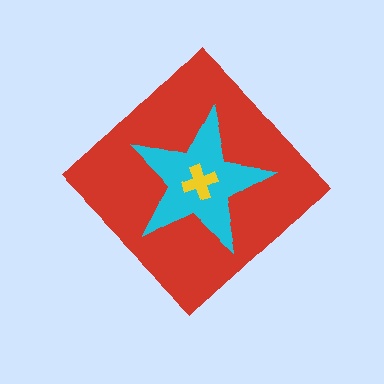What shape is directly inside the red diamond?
The cyan star.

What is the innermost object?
The yellow cross.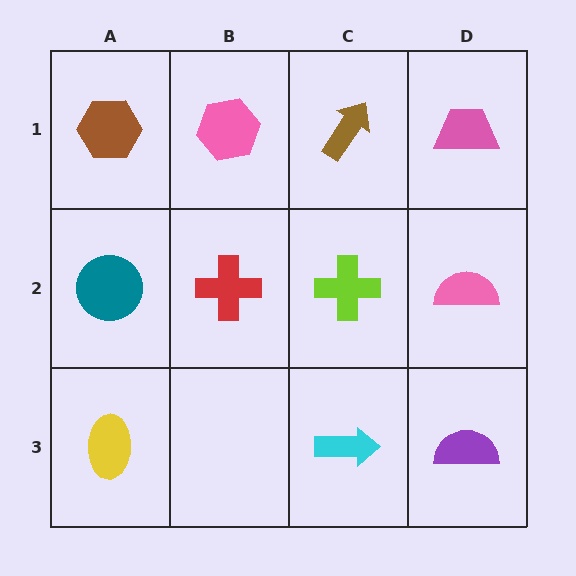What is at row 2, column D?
A pink semicircle.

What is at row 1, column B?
A pink hexagon.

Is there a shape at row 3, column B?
No, that cell is empty.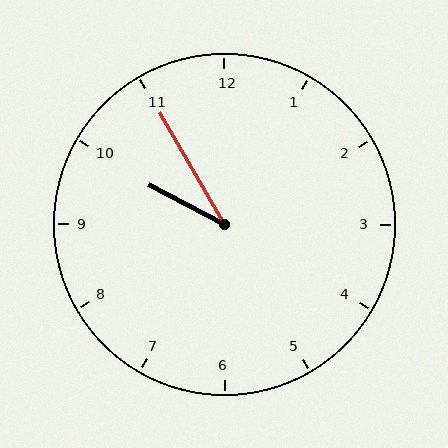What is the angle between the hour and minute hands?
Approximately 32 degrees.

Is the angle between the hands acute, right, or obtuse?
It is acute.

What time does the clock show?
9:55.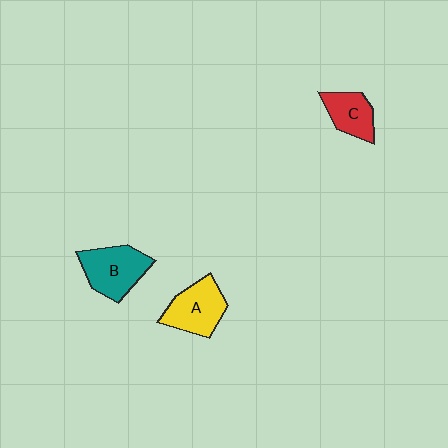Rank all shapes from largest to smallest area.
From largest to smallest: B (teal), A (yellow), C (red).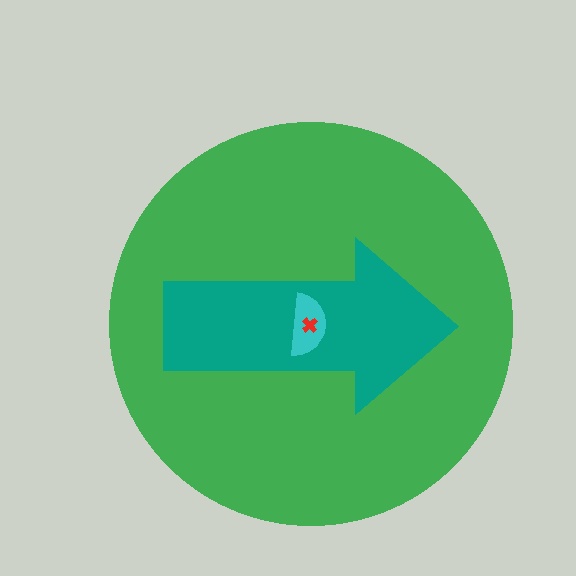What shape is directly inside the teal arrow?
The cyan semicircle.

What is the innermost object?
The red cross.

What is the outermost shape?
The green circle.